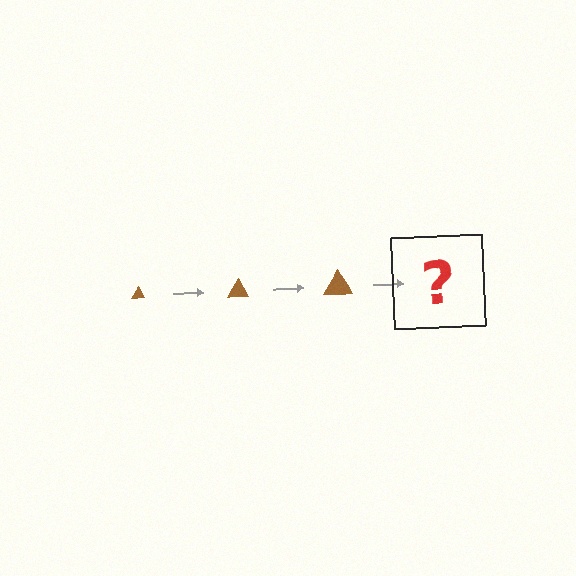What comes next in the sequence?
The next element should be a brown triangle, larger than the previous one.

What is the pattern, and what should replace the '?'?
The pattern is that the triangle gets progressively larger each step. The '?' should be a brown triangle, larger than the previous one.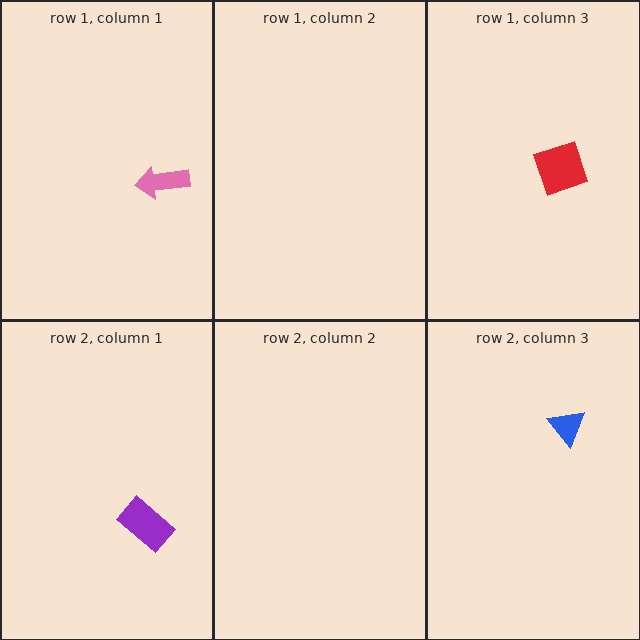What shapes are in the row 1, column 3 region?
The red square.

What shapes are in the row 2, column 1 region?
The purple rectangle.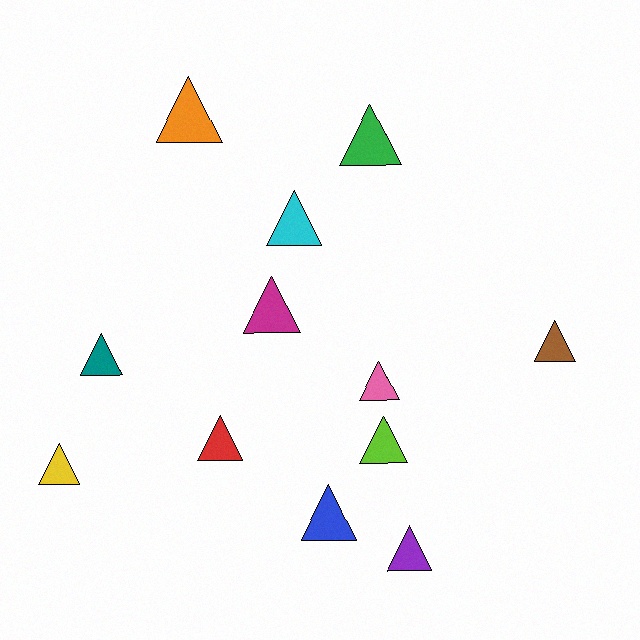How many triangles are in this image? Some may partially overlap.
There are 12 triangles.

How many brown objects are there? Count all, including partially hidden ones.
There is 1 brown object.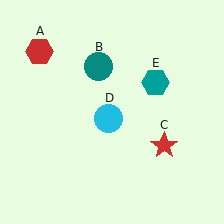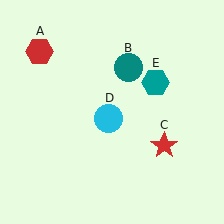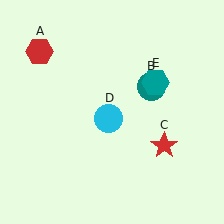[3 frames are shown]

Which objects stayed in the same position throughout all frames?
Red hexagon (object A) and red star (object C) and cyan circle (object D) and teal hexagon (object E) remained stationary.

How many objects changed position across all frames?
1 object changed position: teal circle (object B).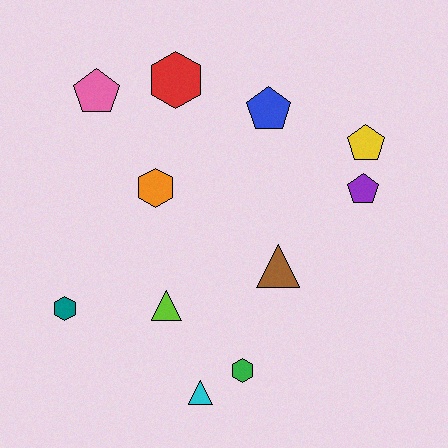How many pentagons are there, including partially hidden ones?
There are 4 pentagons.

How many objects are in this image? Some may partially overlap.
There are 11 objects.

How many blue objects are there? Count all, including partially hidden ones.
There is 1 blue object.